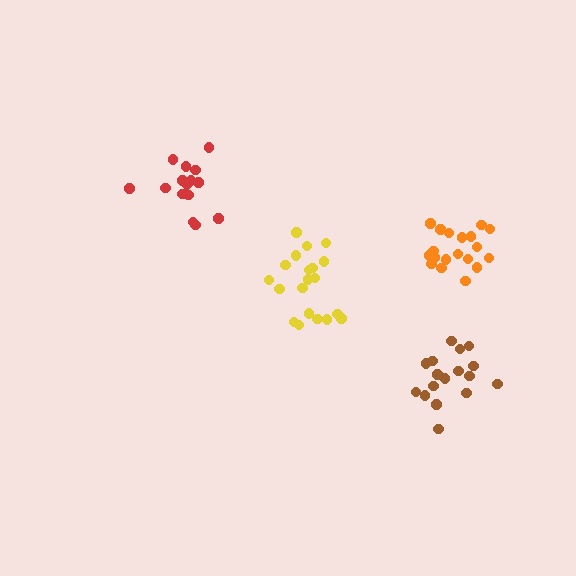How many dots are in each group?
Group 1: 20 dots, Group 2: 15 dots, Group 3: 19 dots, Group 4: 17 dots (71 total).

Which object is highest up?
The red cluster is topmost.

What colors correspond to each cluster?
The clusters are colored: yellow, red, orange, brown.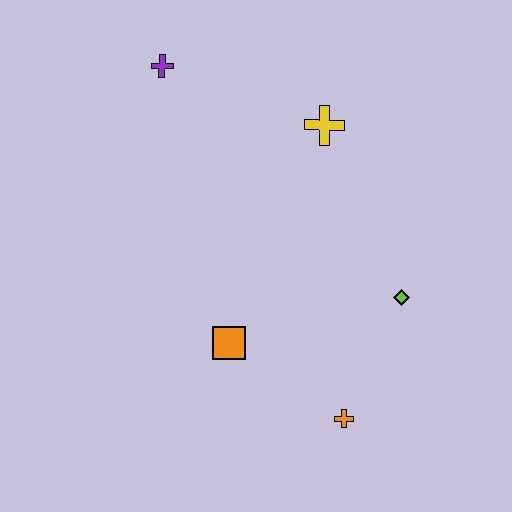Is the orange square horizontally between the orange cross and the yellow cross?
No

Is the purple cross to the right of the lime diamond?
No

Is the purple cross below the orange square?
No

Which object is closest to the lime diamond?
The orange cross is closest to the lime diamond.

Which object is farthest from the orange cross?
The purple cross is farthest from the orange cross.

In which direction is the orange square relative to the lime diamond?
The orange square is to the left of the lime diamond.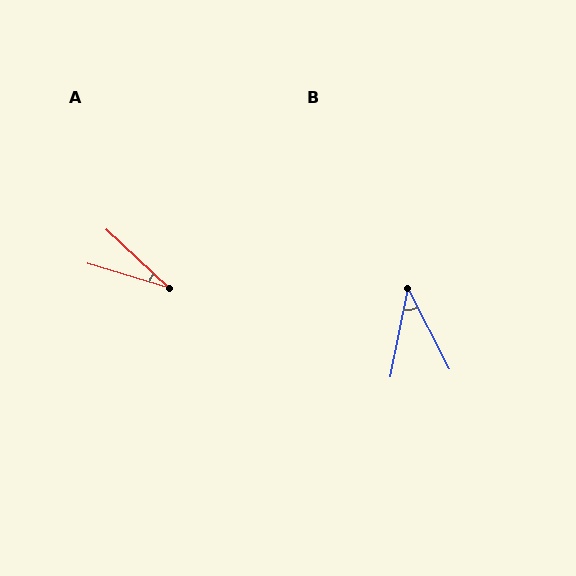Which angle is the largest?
B, at approximately 38 degrees.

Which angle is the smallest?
A, at approximately 26 degrees.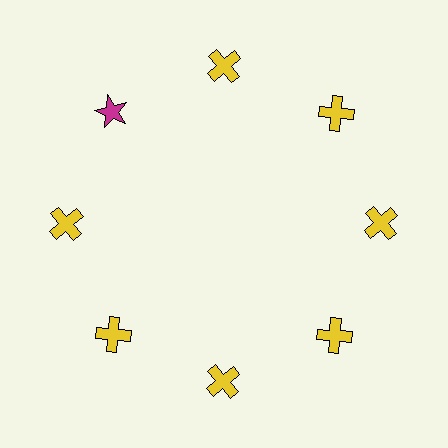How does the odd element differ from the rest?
It differs in both color (magenta instead of yellow) and shape (star instead of cross).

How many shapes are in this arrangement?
There are 8 shapes arranged in a ring pattern.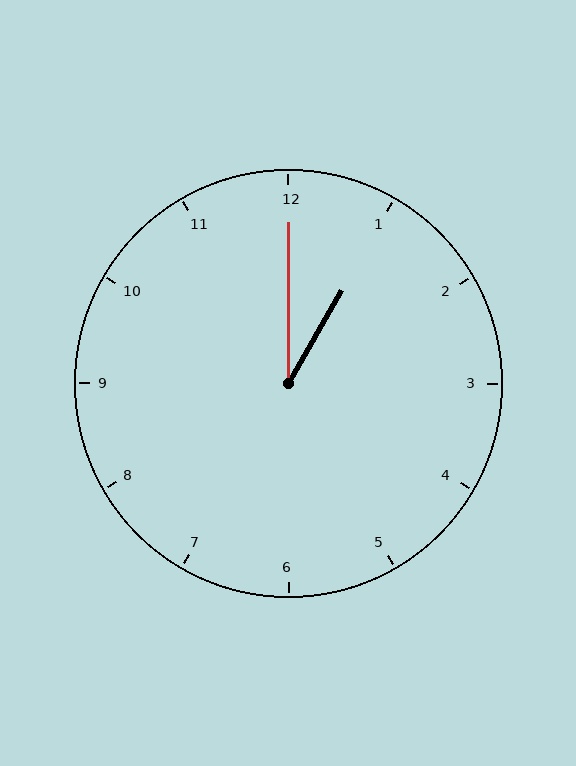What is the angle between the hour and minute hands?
Approximately 30 degrees.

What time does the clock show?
1:00.